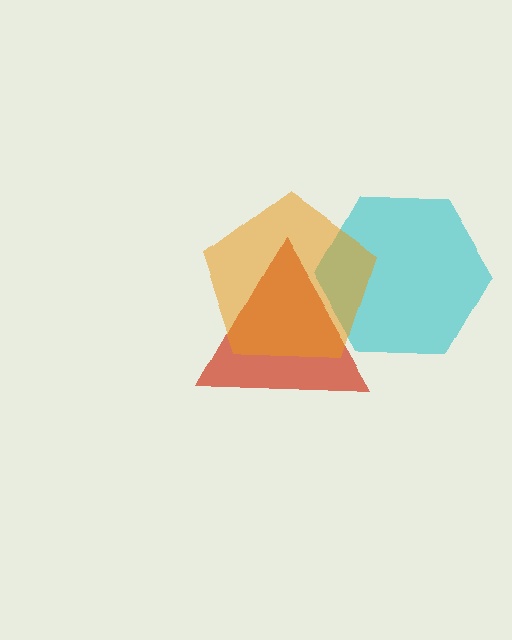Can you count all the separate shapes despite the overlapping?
Yes, there are 3 separate shapes.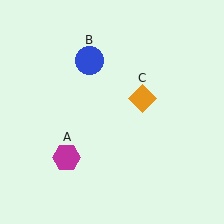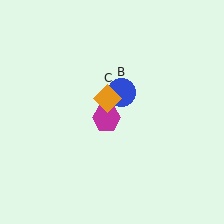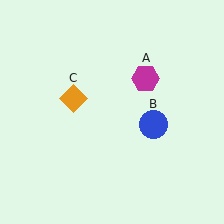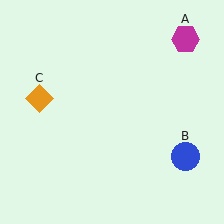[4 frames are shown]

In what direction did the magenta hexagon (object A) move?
The magenta hexagon (object A) moved up and to the right.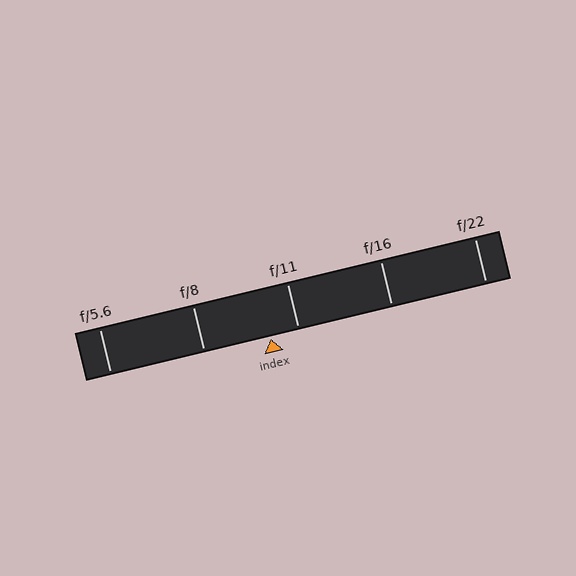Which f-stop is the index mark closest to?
The index mark is closest to f/11.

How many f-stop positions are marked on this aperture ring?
There are 5 f-stop positions marked.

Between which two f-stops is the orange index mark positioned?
The index mark is between f/8 and f/11.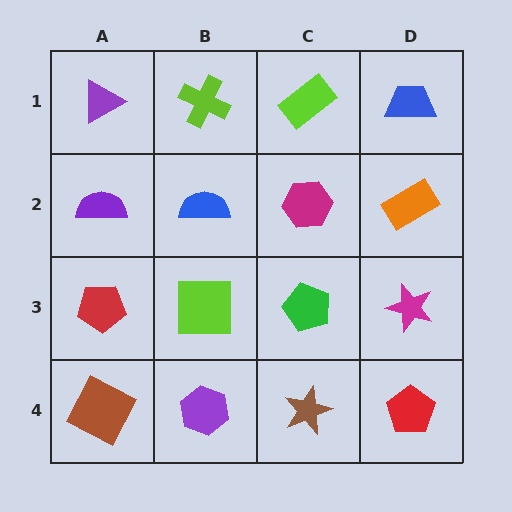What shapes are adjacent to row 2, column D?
A blue trapezoid (row 1, column D), a magenta star (row 3, column D), a magenta hexagon (row 2, column C).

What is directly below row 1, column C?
A magenta hexagon.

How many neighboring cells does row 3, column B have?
4.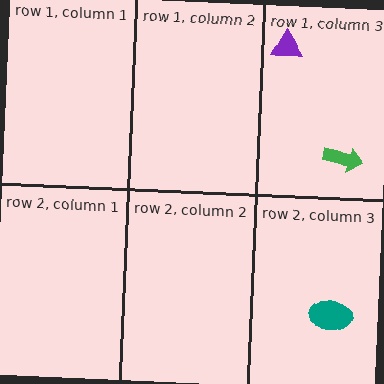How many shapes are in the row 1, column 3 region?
2.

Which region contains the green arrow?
The row 1, column 3 region.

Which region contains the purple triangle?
The row 1, column 3 region.